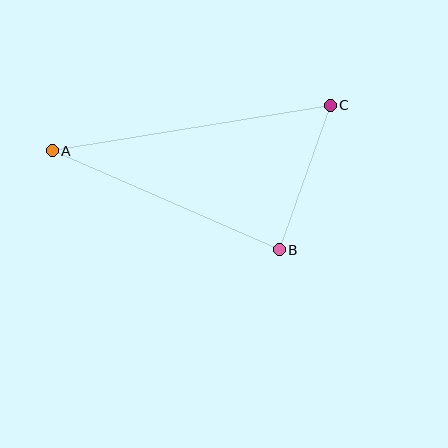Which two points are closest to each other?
Points B and C are closest to each other.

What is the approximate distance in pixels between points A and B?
The distance between A and B is approximately 248 pixels.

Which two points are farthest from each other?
Points A and C are farthest from each other.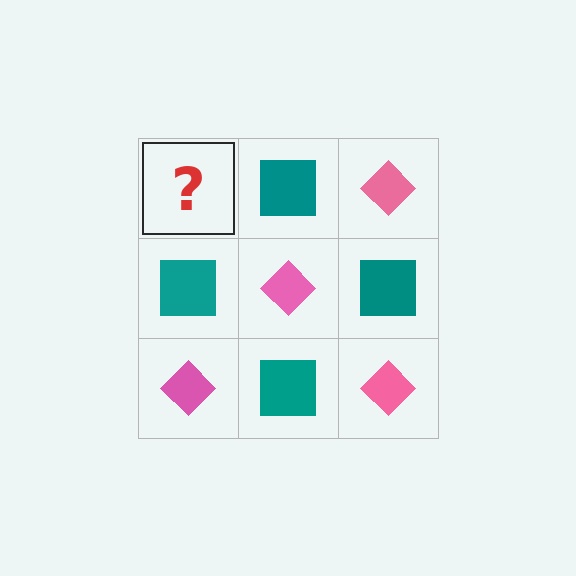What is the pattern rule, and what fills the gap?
The rule is that it alternates pink diamond and teal square in a checkerboard pattern. The gap should be filled with a pink diamond.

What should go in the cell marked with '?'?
The missing cell should contain a pink diamond.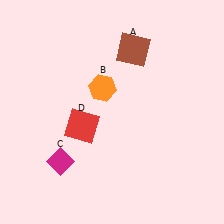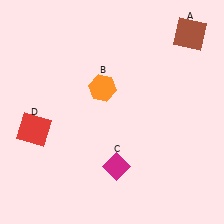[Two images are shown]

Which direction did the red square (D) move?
The red square (D) moved left.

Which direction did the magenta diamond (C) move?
The magenta diamond (C) moved right.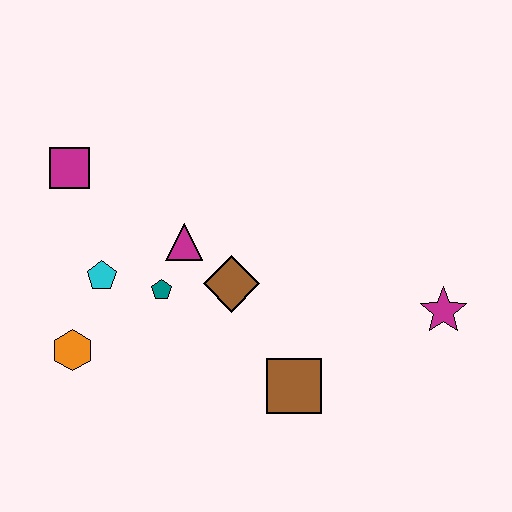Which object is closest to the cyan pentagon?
The teal pentagon is closest to the cyan pentagon.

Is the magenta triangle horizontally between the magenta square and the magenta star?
Yes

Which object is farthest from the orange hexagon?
The magenta star is farthest from the orange hexagon.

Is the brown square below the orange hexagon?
Yes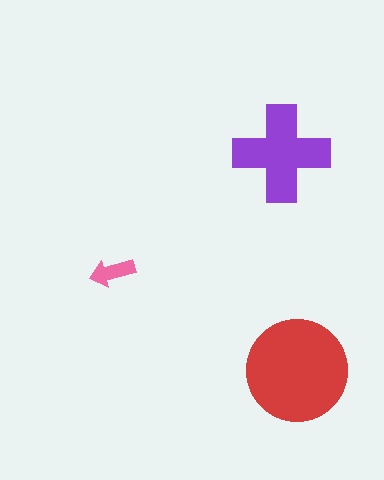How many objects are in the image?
There are 3 objects in the image.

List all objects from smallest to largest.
The pink arrow, the purple cross, the red circle.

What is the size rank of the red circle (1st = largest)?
1st.